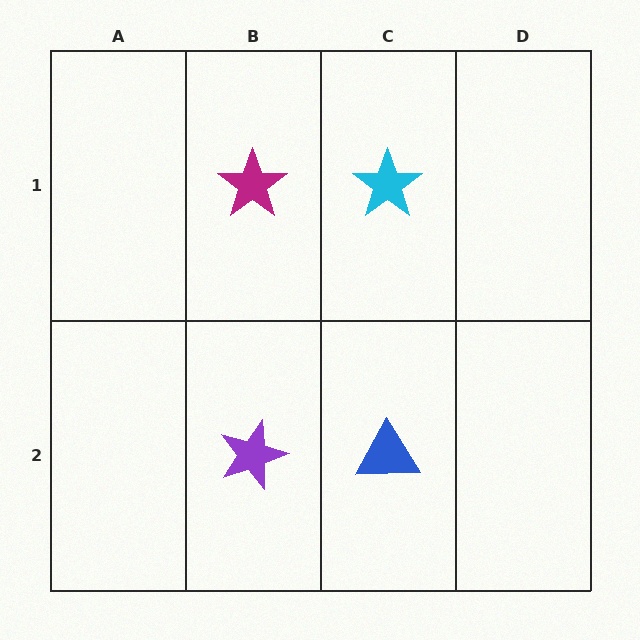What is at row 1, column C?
A cyan star.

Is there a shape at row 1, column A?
No, that cell is empty.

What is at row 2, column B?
A purple star.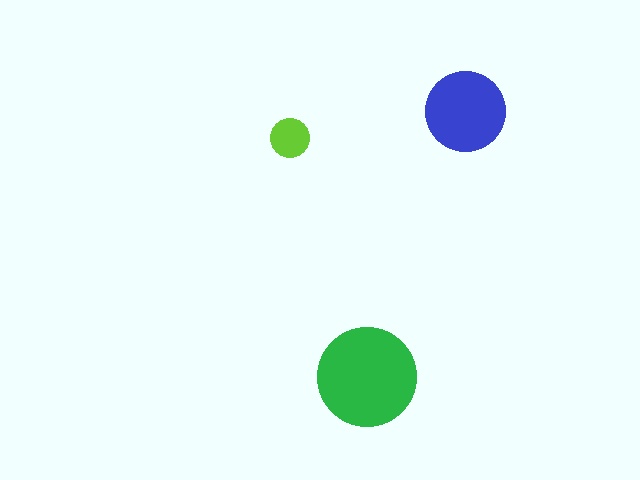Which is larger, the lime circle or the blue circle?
The blue one.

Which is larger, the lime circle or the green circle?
The green one.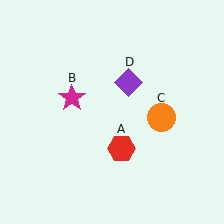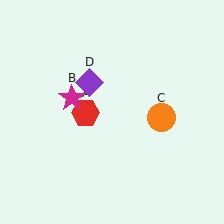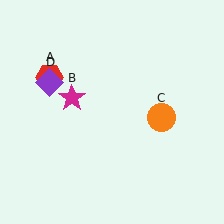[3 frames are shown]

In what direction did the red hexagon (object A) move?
The red hexagon (object A) moved up and to the left.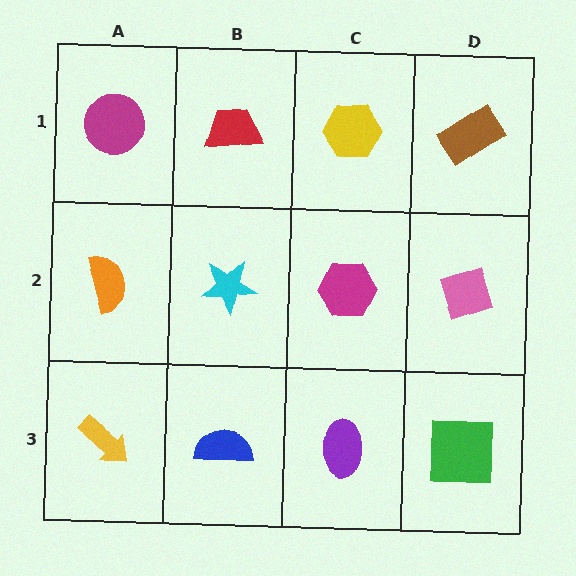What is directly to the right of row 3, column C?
A green square.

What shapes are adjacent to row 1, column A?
An orange semicircle (row 2, column A), a red trapezoid (row 1, column B).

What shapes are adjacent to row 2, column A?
A magenta circle (row 1, column A), a yellow arrow (row 3, column A), a cyan star (row 2, column B).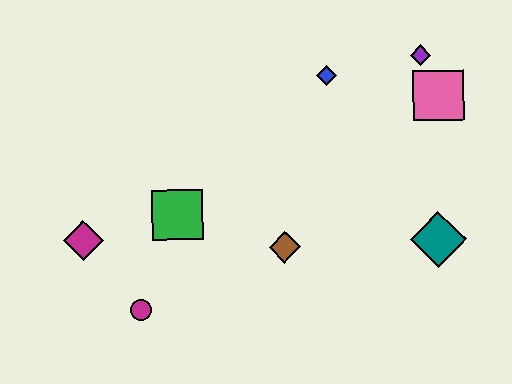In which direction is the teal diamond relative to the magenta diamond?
The teal diamond is to the right of the magenta diamond.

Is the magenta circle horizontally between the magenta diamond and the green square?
Yes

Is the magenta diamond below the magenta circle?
No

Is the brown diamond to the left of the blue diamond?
Yes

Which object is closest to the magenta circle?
The magenta diamond is closest to the magenta circle.